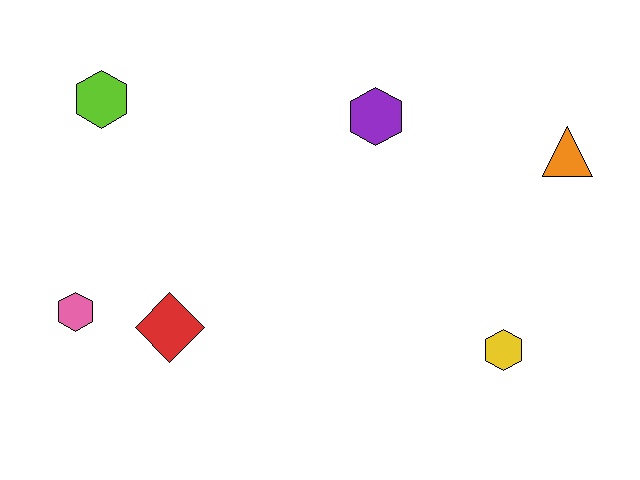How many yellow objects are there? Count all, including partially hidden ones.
There is 1 yellow object.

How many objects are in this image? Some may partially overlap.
There are 6 objects.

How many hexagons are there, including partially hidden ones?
There are 4 hexagons.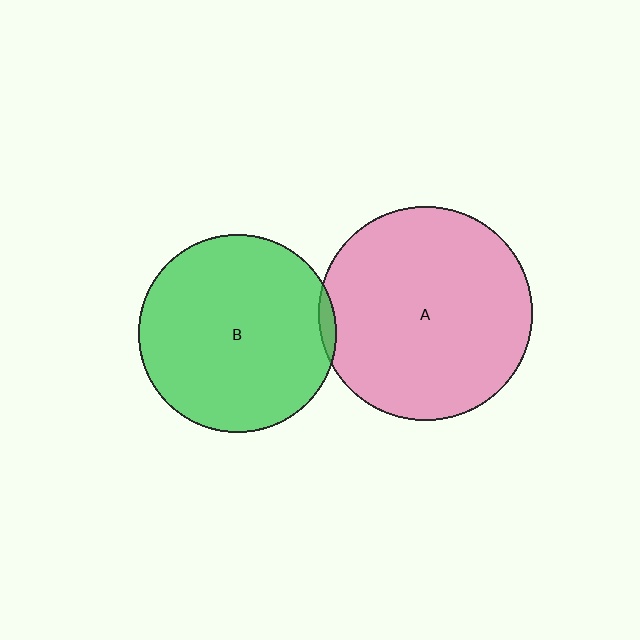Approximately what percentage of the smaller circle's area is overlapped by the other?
Approximately 5%.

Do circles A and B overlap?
Yes.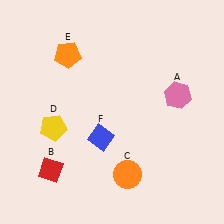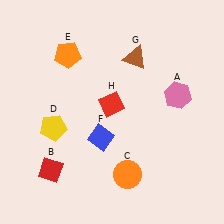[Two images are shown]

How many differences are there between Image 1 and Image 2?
There are 2 differences between the two images.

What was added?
A brown triangle (G), a red diamond (H) were added in Image 2.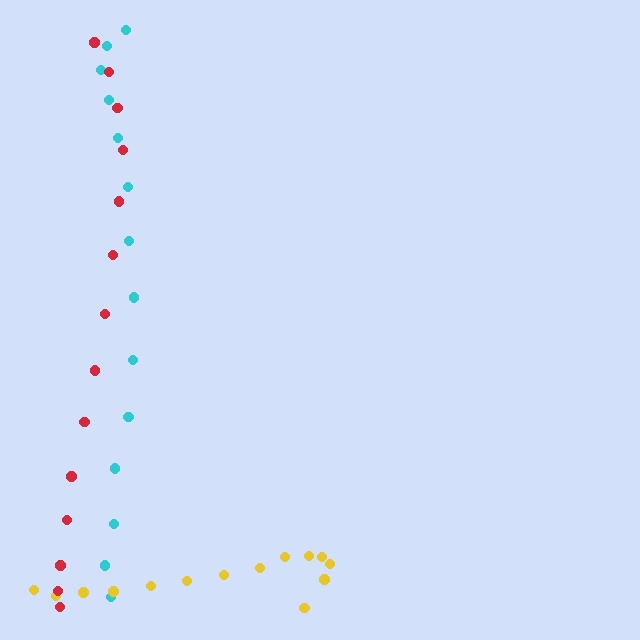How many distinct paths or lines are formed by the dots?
There are 3 distinct paths.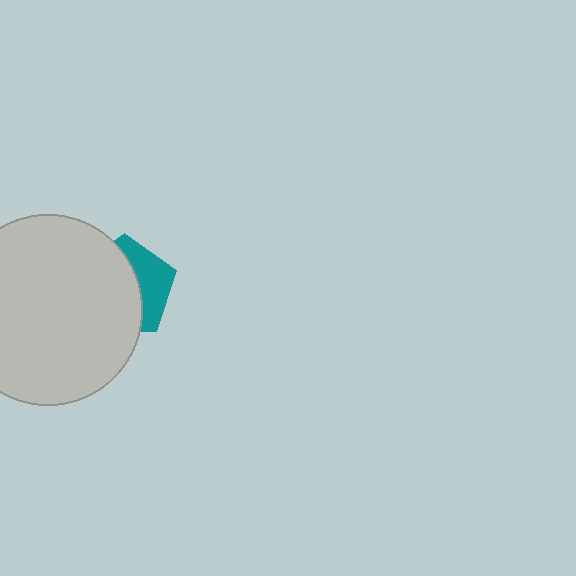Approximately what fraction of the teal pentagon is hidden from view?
Roughly 64% of the teal pentagon is hidden behind the light gray circle.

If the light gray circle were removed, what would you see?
You would see the complete teal pentagon.